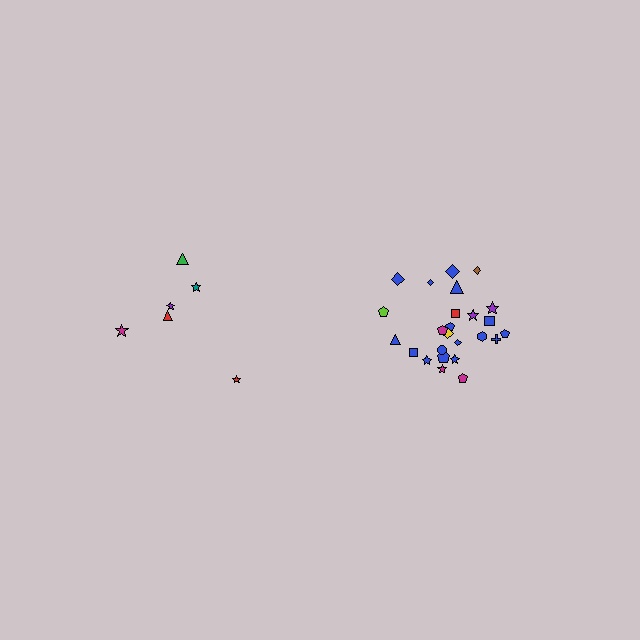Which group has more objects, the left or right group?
The right group.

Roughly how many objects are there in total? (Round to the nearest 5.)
Roughly 30 objects in total.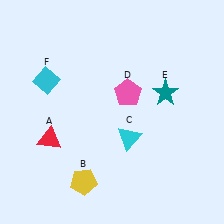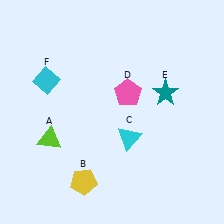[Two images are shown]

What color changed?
The triangle (A) changed from red in Image 1 to lime in Image 2.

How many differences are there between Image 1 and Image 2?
There is 1 difference between the two images.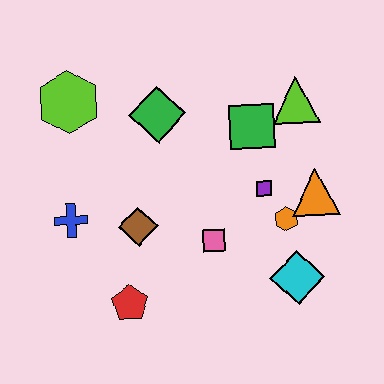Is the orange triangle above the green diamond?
No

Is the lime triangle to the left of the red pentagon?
No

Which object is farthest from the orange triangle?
The lime hexagon is farthest from the orange triangle.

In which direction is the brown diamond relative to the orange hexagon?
The brown diamond is to the left of the orange hexagon.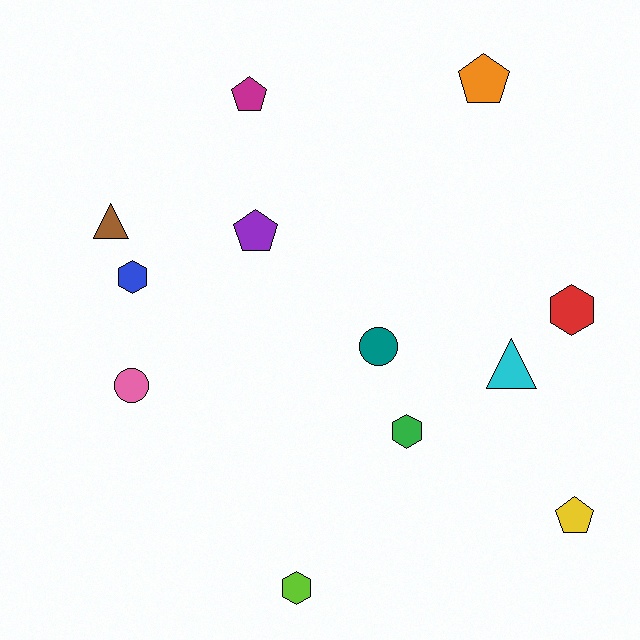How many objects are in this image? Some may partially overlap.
There are 12 objects.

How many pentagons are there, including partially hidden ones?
There are 4 pentagons.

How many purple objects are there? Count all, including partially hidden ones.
There is 1 purple object.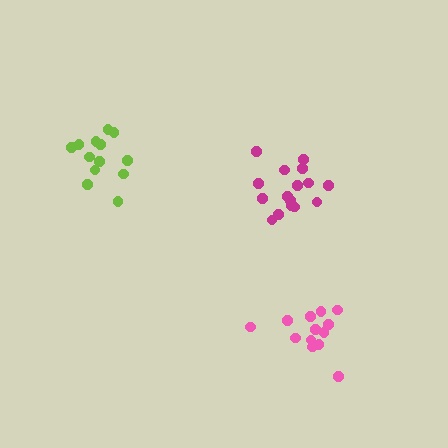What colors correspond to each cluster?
The clusters are colored: magenta, lime, pink.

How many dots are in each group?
Group 1: 16 dots, Group 2: 13 dots, Group 3: 13 dots (42 total).